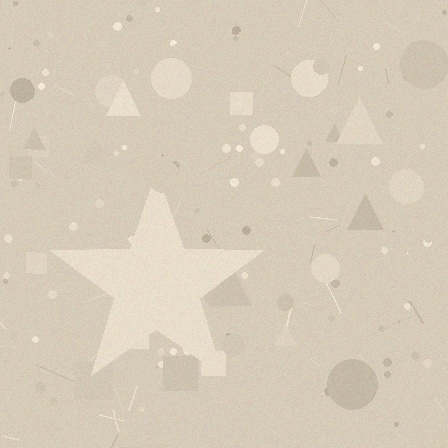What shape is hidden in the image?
A star is hidden in the image.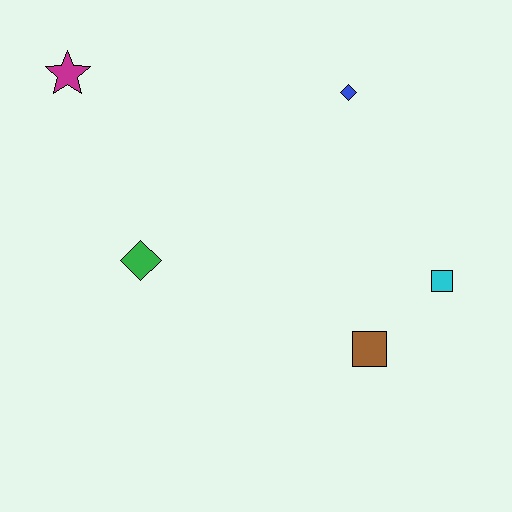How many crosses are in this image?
There are no crosses.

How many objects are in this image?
There are 5 objects.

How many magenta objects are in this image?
There is 1 magenta object.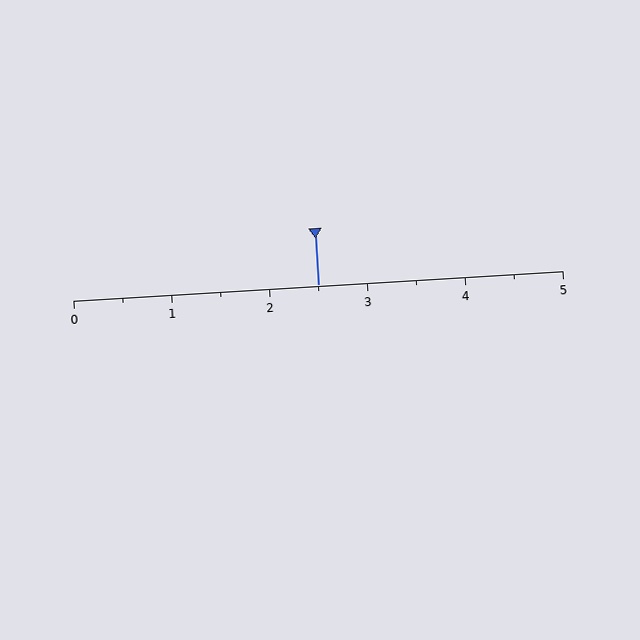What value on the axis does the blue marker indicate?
The marker indicates approximately 2.5.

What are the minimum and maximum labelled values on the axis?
The axis runs from 0 to 5.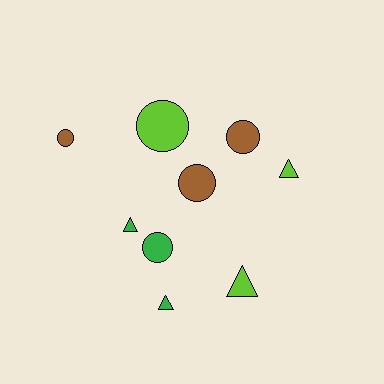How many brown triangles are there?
There are no brown triangles.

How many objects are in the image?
There are 9 objects.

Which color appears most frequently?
Green, with 3 objects.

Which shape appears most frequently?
Circle, with 5 objects.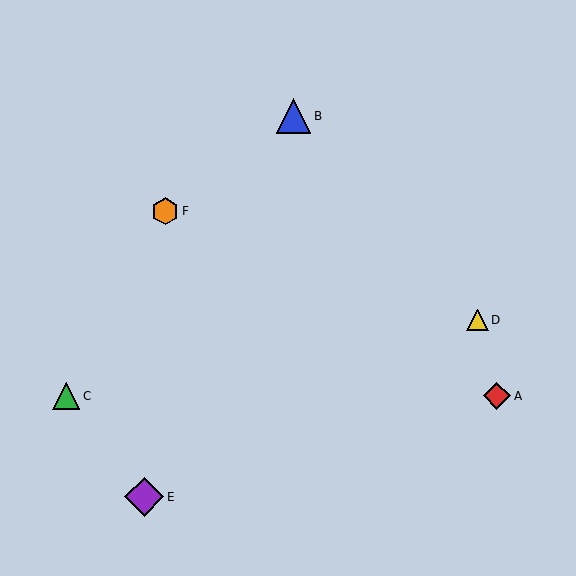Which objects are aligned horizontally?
Objects A, C are aligned horizontally.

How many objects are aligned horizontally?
2 objects (A, C) are aligned horizontally.